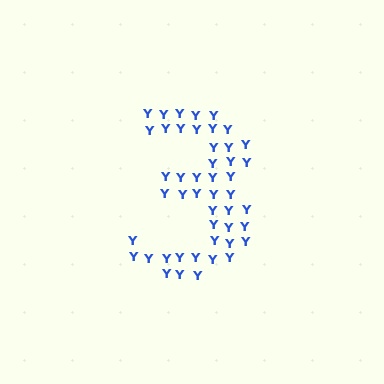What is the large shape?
The large shape is the digit 3.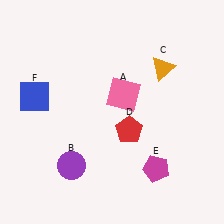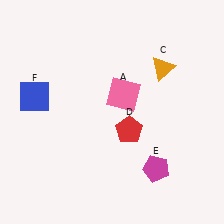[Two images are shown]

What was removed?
The purple circle (B) was removed in Image 2.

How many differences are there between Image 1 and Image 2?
There is 1 difference between the two images.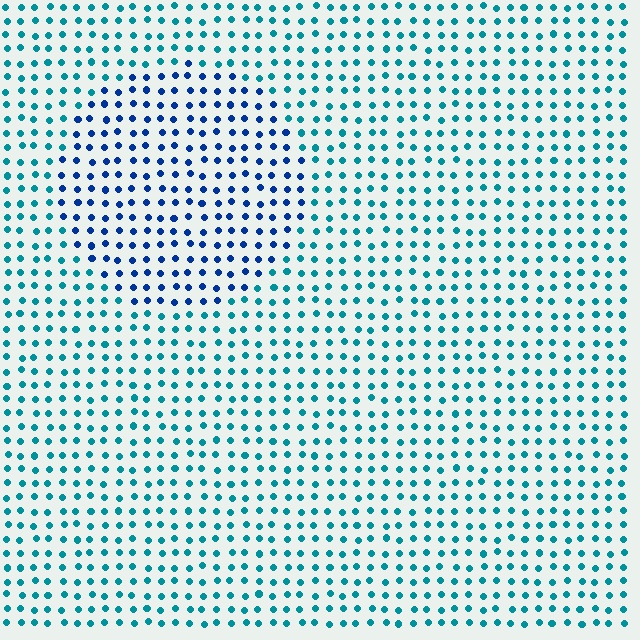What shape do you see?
I see a circle.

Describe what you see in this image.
The image is filled with small teal elements in a uniform arrangement. A circle-shaped region is visible where the elements are tinted to a slightly different hue, forming a subtle color boundary.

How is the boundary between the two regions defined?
The boundary is defined purely by a slight shift in hue (about 37 degrees). Spacing, size, and orientation are identical on both sides.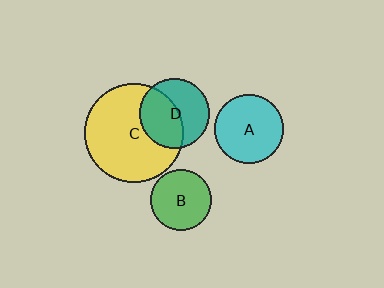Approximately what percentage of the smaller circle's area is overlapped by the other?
Approximately 50%.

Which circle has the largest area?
Circle C (yellow).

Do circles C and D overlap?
Yes.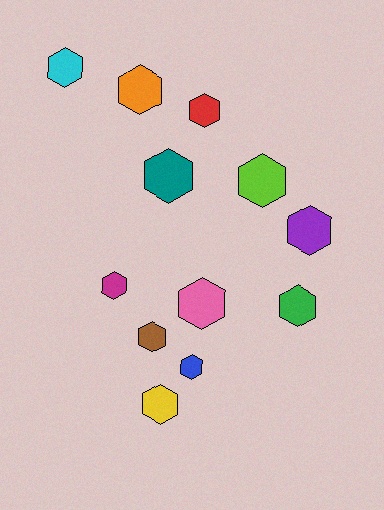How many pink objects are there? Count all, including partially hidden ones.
There is 1 pink object.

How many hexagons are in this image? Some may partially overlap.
There are 12 hexagons.